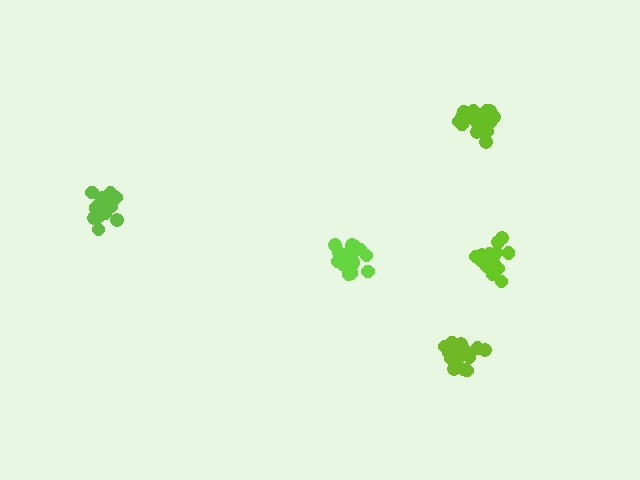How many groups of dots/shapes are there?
There are 5 groups.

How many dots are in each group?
Group 1: 20 dots, Group 2: 21 dots, Group 3: 17 dots, Group 4: 15 dots, Group 5: 19 dots (92 total).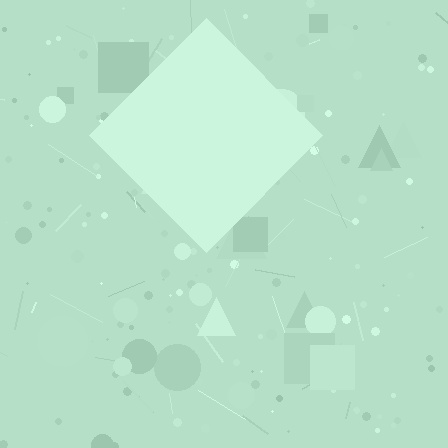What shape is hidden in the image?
A diamond is hidden in the image.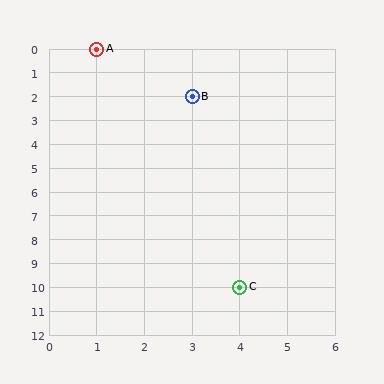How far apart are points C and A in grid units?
Points C and A are 3 columns and 10 rows apart (about 10.4 grid units diagonally).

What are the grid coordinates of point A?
Point A is at grid coordinates (1, 0).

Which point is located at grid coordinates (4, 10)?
Point C is at (4, 10).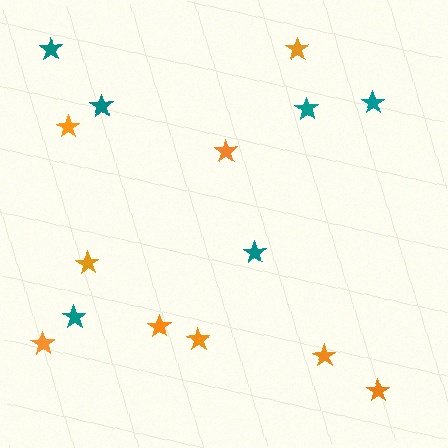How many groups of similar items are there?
There are 2 groups: one group of teal stars (6) and one group of orange stars (9).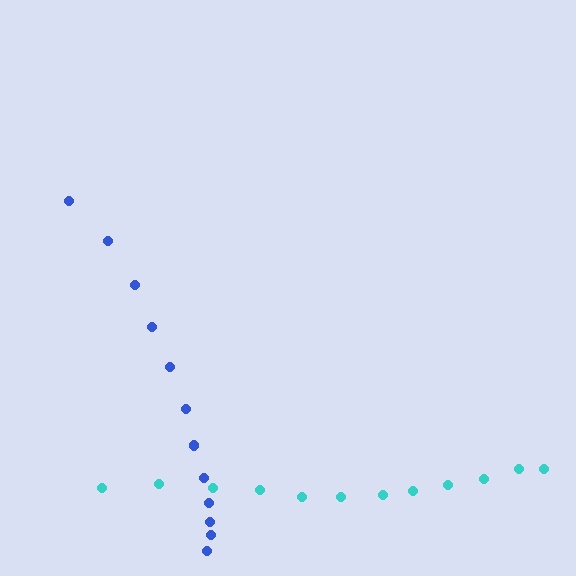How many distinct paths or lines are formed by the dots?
There are 2 distinct paths.